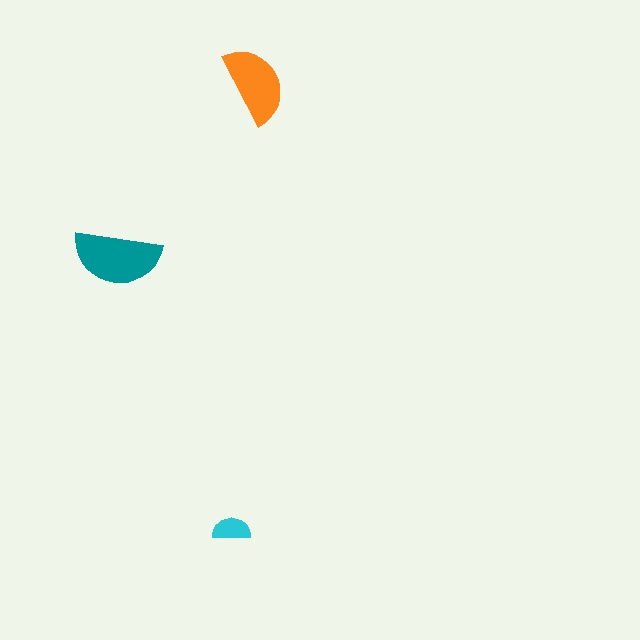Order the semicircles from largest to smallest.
the teal one, the orange one, the cyan one.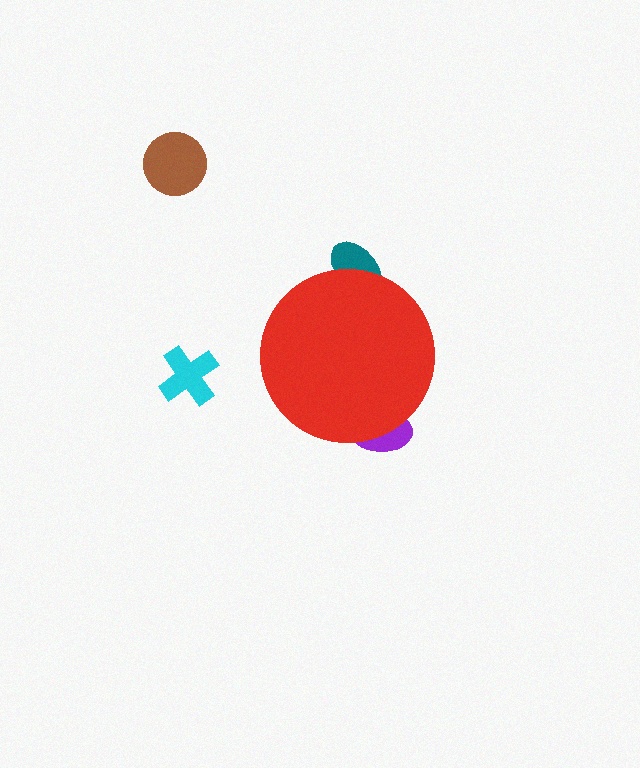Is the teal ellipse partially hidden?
Yes, the teal ellipse is partially hidden behind the red circle.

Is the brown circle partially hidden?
No, the brown circle is fully visible.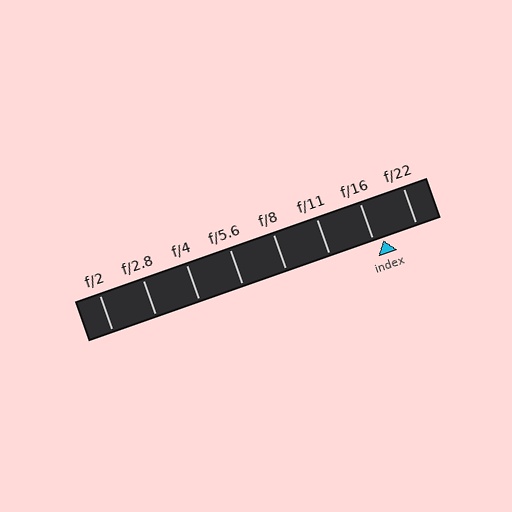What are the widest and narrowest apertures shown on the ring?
The widest aperture shown is f/2 and the narrowest is f/22.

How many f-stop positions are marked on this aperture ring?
There are 8 f-stop positions marked.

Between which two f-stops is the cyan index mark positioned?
The index mark is between f/16 and f/22.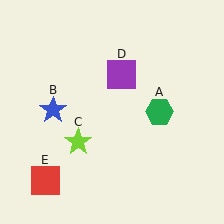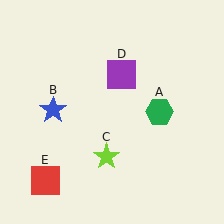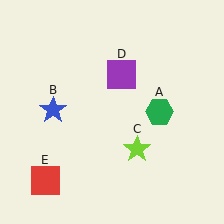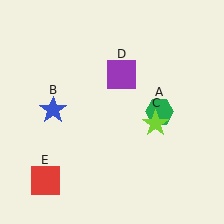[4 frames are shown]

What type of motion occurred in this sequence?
The lime star (object C) rotated counterclockwise around the center of the scene.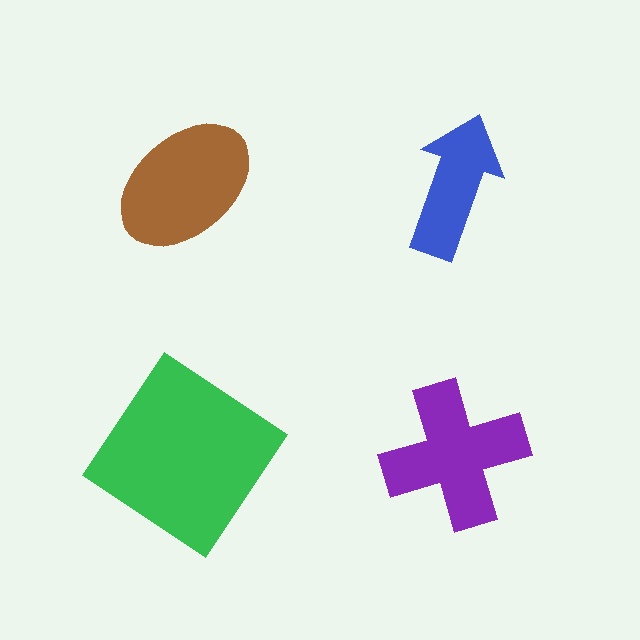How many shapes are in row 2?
2 shapes.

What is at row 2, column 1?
A green diamond.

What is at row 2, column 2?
A purple cross.